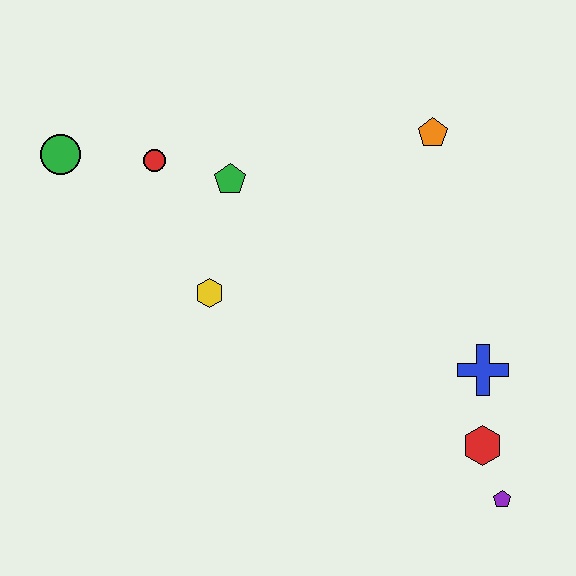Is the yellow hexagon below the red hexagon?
No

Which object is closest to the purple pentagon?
The red hexagon is closest to the purple pentagon.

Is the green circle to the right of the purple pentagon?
No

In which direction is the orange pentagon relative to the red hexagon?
The orange pentagon is above the red hexagon.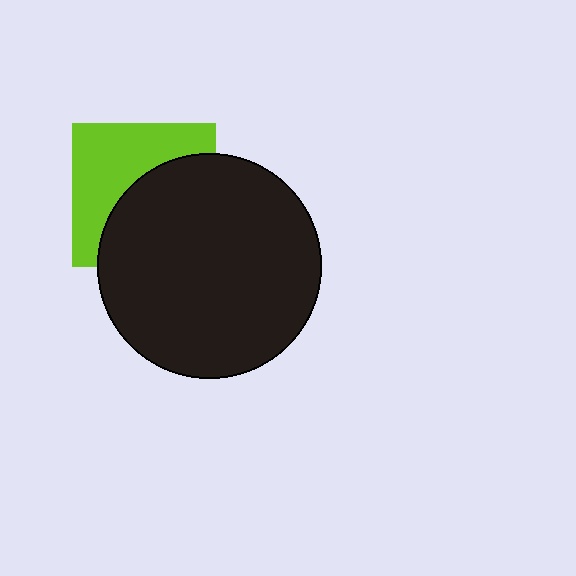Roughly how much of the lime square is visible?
About half of it is visible (roughly 48%).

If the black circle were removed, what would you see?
You would see the complete lime square.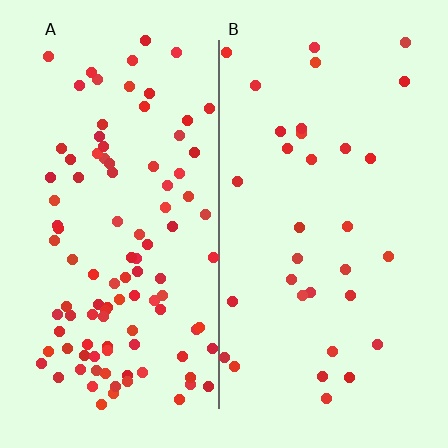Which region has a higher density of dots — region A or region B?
A (the left).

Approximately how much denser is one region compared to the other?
Approximately 3.1× — region A over region B.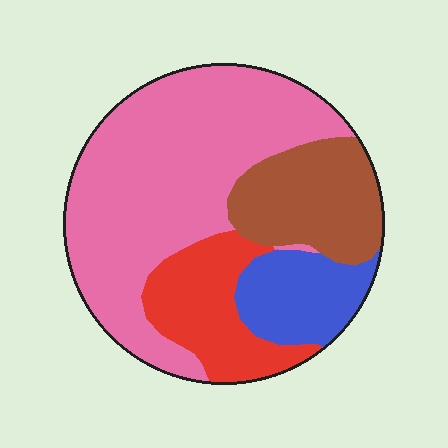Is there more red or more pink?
Pink.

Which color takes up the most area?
Pink, at roughly 50%.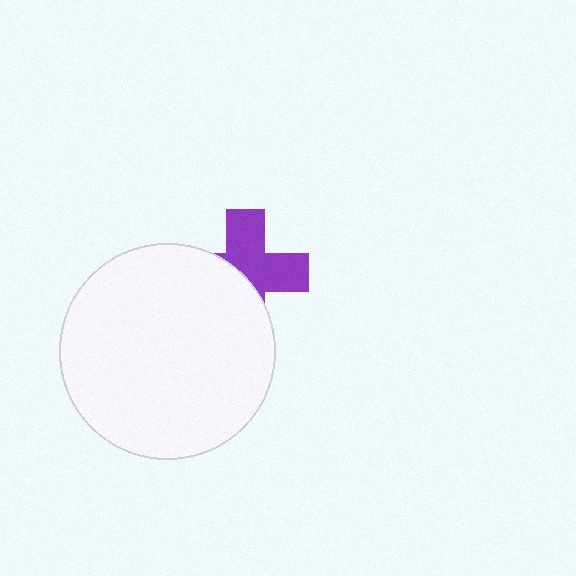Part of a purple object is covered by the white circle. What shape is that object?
It is a cross.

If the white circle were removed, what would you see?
You would see the complete purple cross.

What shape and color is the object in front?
The object in front is a white circle.